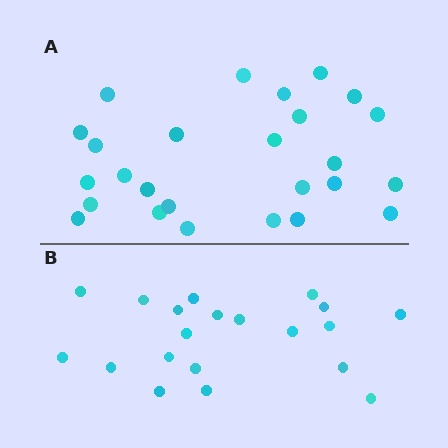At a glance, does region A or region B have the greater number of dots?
Region A (the top region) has more dots.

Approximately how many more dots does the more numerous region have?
Region A has about 6 more dots than region B.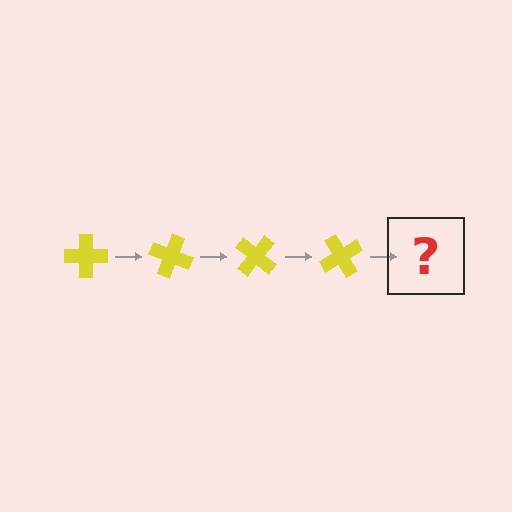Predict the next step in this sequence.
The next step is a yellow cross rotated 80 degrees.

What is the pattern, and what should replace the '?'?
The pattern is that the cross rotates 20 degrees each step. The '?' should be a yellow cross rotated 80 degrees.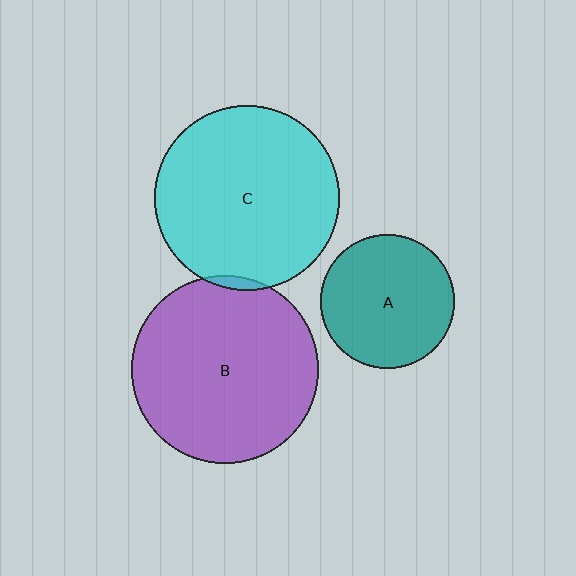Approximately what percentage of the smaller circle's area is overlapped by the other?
Approximately 5%.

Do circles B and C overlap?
Yes.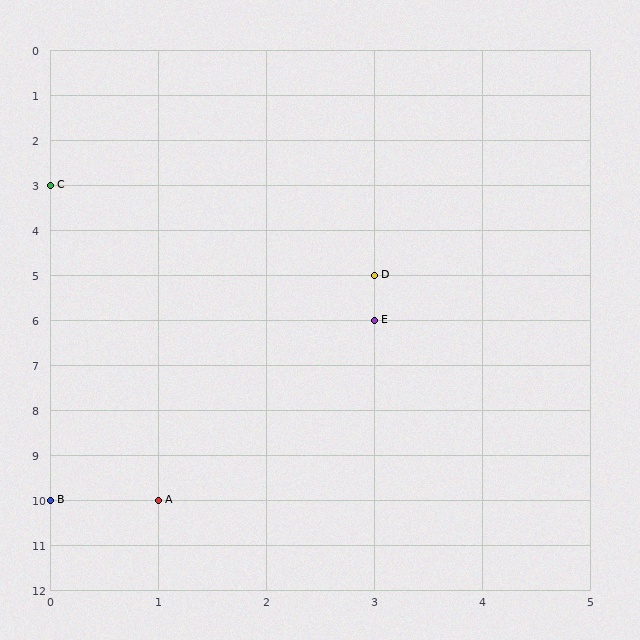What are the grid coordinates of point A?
Point A is at grid coordinates (1, 10).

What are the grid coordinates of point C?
Point C is at grid coordinates (0, 3).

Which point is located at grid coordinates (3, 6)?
Point E is at (3, 6).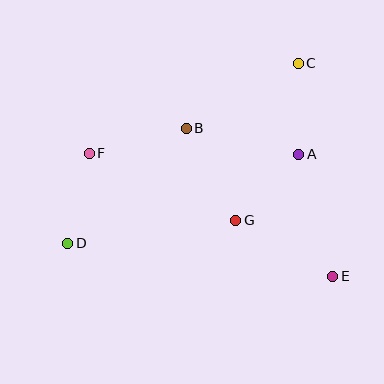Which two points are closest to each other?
Points A and C are closest to each other.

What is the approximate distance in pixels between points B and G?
The distance between B and G is approximately 104 pixels.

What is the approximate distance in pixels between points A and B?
The distance between A and B is approximately 115 pixels.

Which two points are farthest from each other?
Points C and D are farthest from each other.